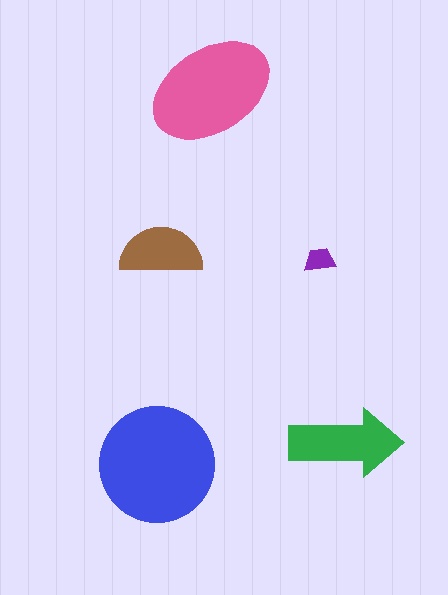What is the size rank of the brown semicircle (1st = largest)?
4th.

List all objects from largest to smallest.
The blue circle, the pink ellipse, the green arrow, the brown semicircle, the purple trapezoid.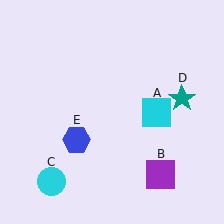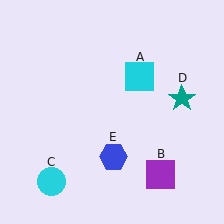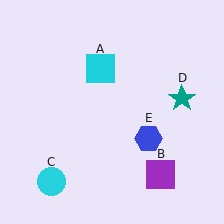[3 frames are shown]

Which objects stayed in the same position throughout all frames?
Purple square (object B) and cyan circle (object C) and teal star (object D) remained stationary.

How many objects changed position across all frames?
2 objects changed position: cyan square (object A), blue hexagon (object E).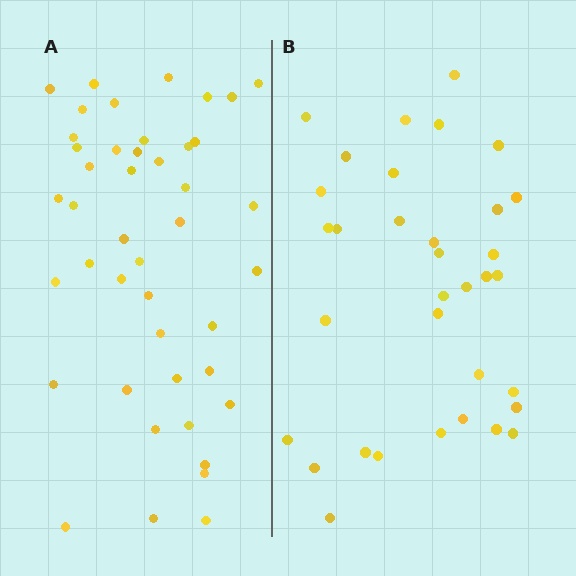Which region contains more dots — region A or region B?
Region A (the left region) has more dots.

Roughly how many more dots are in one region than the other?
Region A has roughly 10 or so more dots than region B.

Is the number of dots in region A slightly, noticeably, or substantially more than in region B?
Region A has noticeably more, but not dramatically so. The ratio is roughly 1.3 to 1.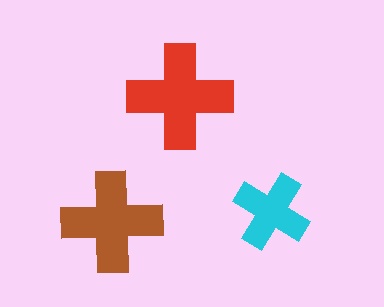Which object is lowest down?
The brown cross is bottommost.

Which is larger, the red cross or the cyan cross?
The red one.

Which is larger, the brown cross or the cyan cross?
The brown one.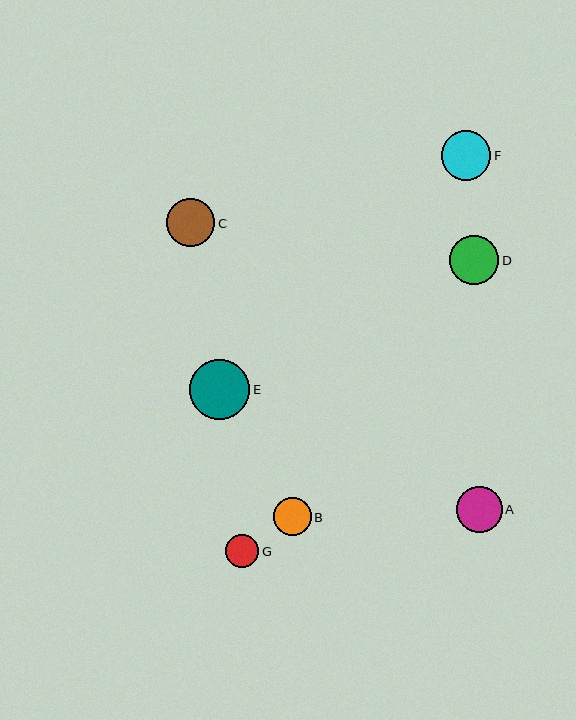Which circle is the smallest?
Circle G is the smallest with a size of approximately 33 pixels.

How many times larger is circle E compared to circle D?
Circle E is approximately 1.2 times the size of circle D.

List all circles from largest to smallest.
From largest to smallest: E, F, D, C, A, B, G.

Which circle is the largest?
Circle E is the largest with a size of approximately 60 pixels.